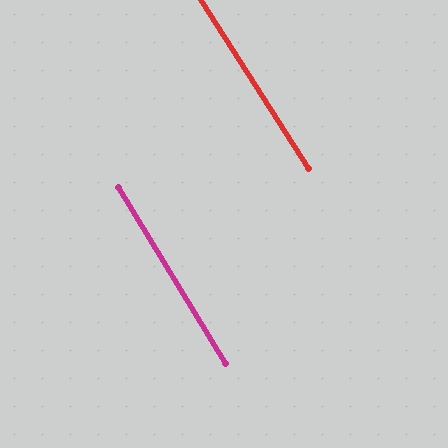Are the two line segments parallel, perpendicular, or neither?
Parallel — their directions differ by only 1.3°.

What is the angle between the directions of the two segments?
Approximately 1 degree.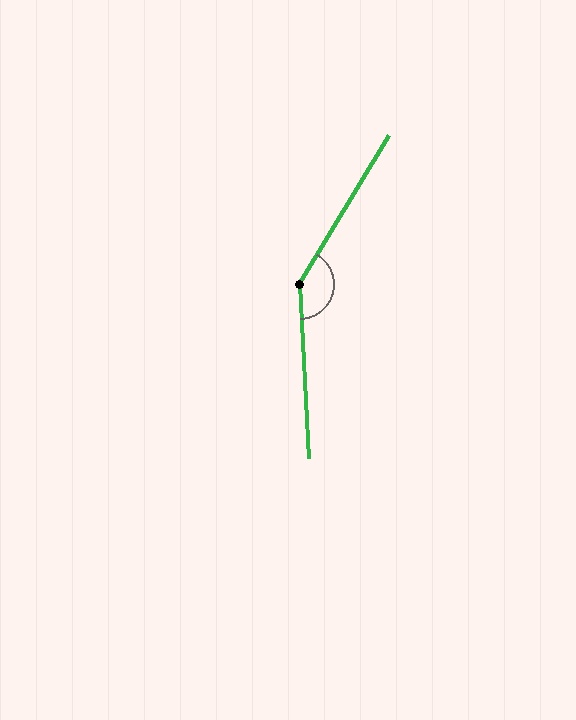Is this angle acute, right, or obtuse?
It is obtuse.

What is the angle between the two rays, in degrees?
Approximately 146 degrees.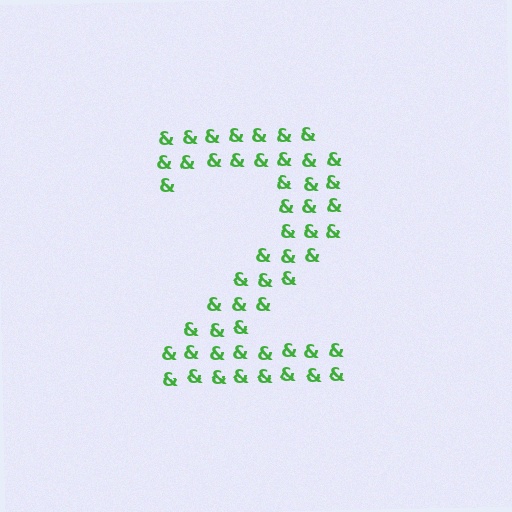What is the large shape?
The large shape is the digit 2.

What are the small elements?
The small elements are ampersands.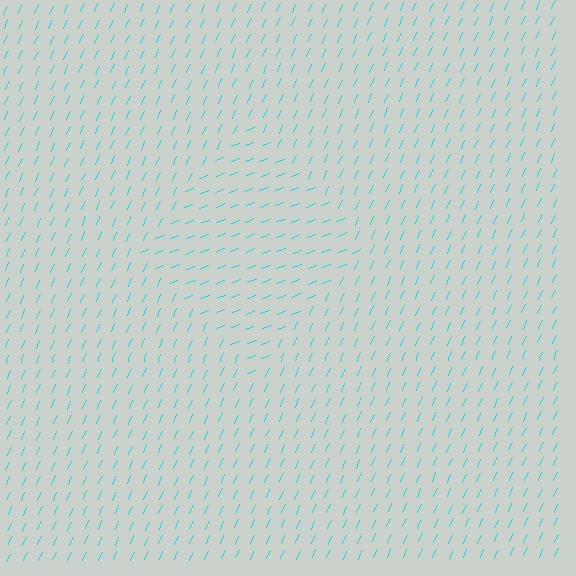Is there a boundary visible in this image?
Yes, there is a texture boundary formed by a change in line orientation.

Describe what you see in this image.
The image is filled with small cyan line segments. A diamond region in the image has lines oriented differently from the surrounding lines, creating a visible texture boundary.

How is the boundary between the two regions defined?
The boundary is defined purely by a change in line orientation (approximately 45 degrees difference). All lines are the same color and thickness.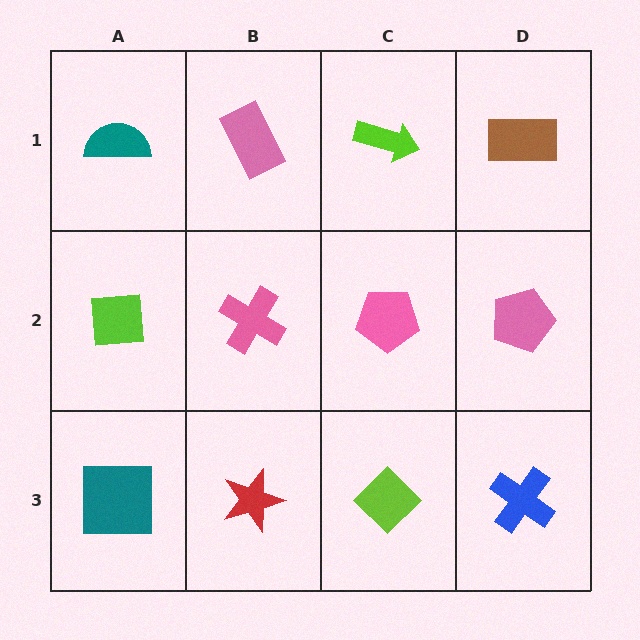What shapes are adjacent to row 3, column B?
A pink cross (row 2, column B), a teal square (row 3, column A), a lime diamond (row 3, column C).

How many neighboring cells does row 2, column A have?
3.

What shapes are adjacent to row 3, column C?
A pink pentagon (row 2, column C), a red star (row 3, column B), a blue cross (row 3, column D).